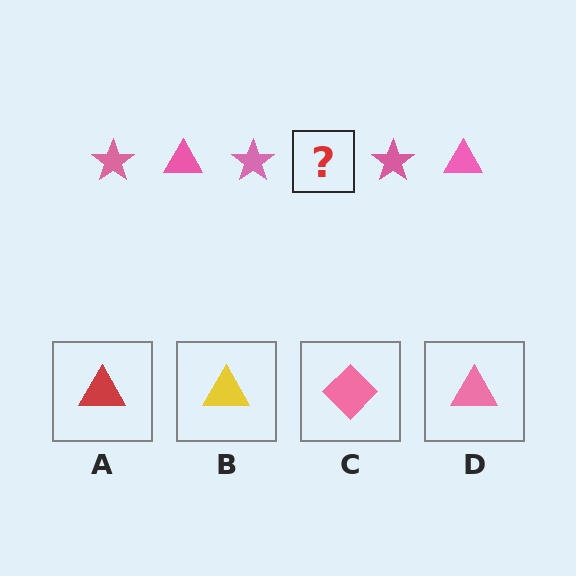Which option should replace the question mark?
Option D.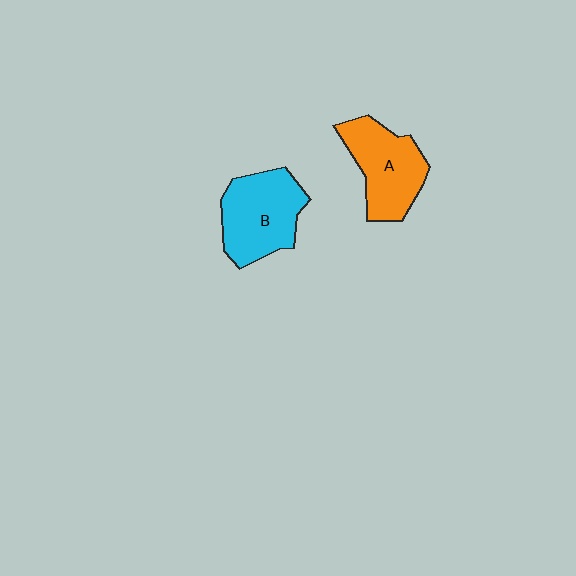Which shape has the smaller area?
Shape A (orange).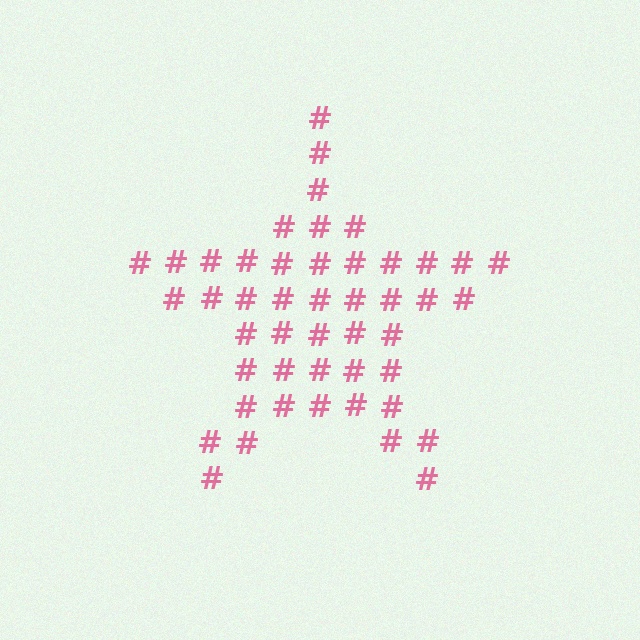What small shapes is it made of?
It is made of small hash symbols.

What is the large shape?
The large shape is a star.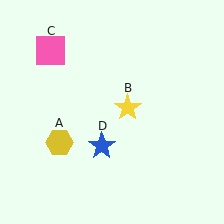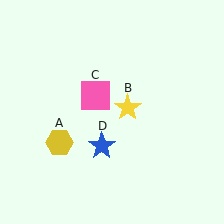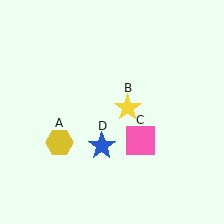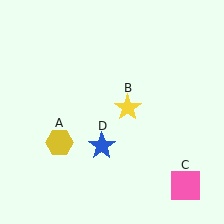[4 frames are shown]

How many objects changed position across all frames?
1 object changed position: pink square (object C).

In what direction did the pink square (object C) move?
The pink square (object C) moved down and to the right.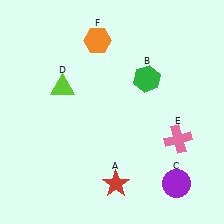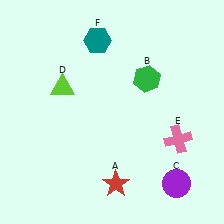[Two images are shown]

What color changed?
The hexagon (F) changed from orange in Image 1 to teal in Image 2.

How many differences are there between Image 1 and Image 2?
There is 1 difference between the two images.